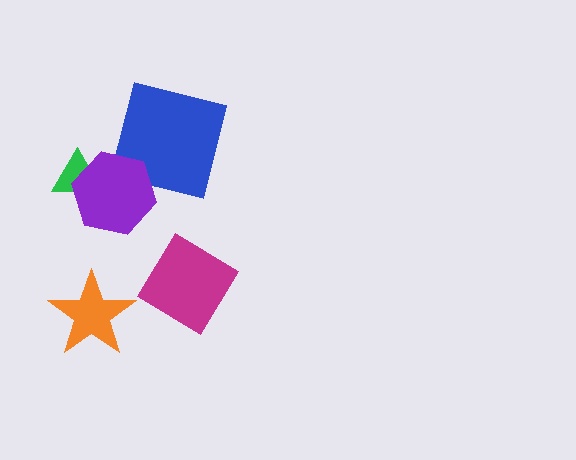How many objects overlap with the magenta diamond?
0 objects overlap with the magenta diamond.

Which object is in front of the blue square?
The purple hexagon is in front of the blue square.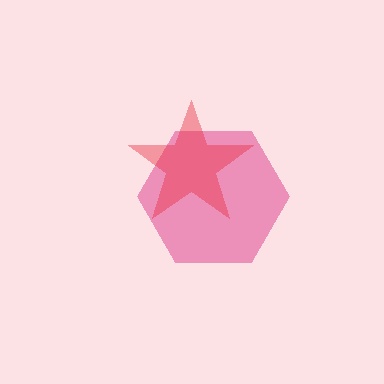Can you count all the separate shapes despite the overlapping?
Yes, there are 2 separate shapes.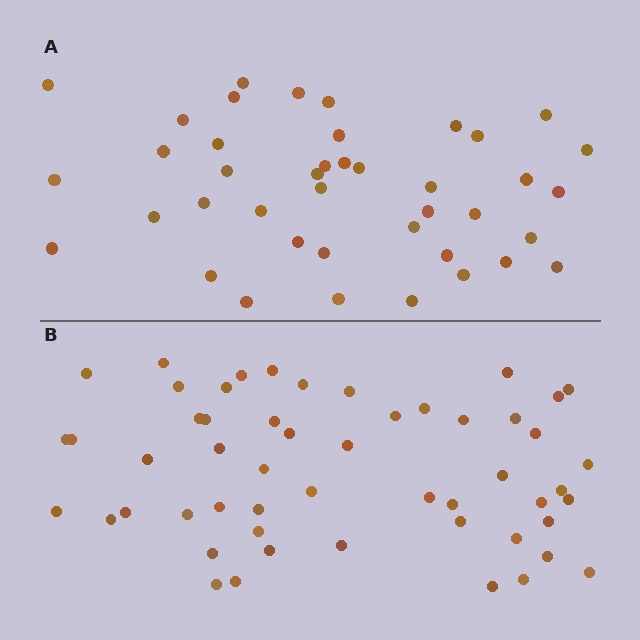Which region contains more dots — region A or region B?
Region B (the bottom region) has more dots.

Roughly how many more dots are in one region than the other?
Region B has roughly 12 or so more dots than region A.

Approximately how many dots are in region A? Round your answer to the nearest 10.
About 40 dots. (The exact count is 41, which rounds to 40.)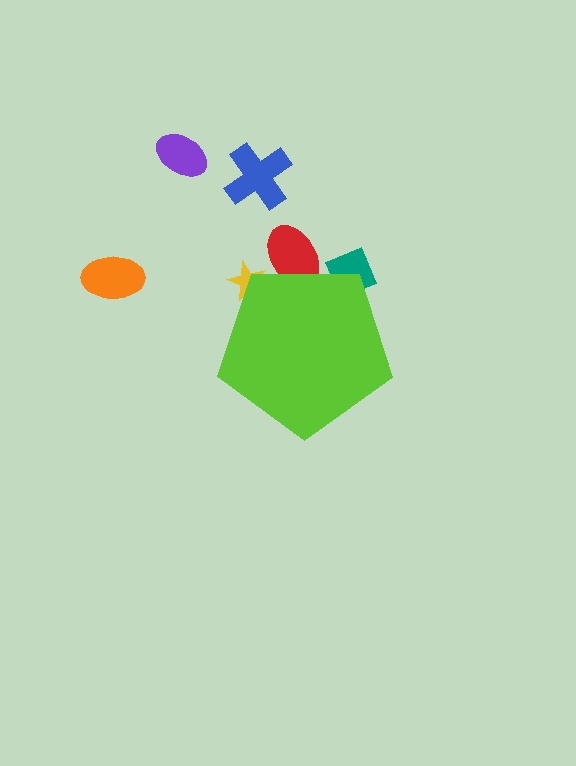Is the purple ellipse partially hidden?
No, the purple ellipse is fully visible.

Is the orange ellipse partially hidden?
No, the orange ellipse is fully visible.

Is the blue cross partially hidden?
No, the blue cross is fully visible.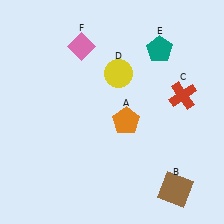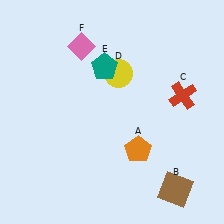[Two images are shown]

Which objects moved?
The objects that moved are: the orange pentagon (A), the teal pentagon (E).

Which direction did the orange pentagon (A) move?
The orange pentagon (A) moved down.